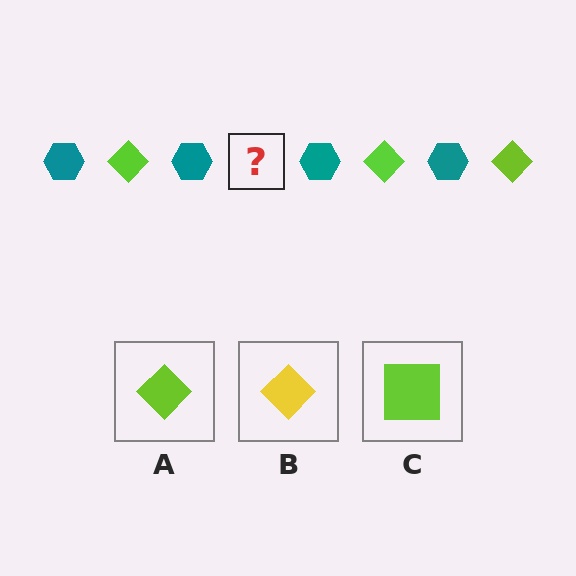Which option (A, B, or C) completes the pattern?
A.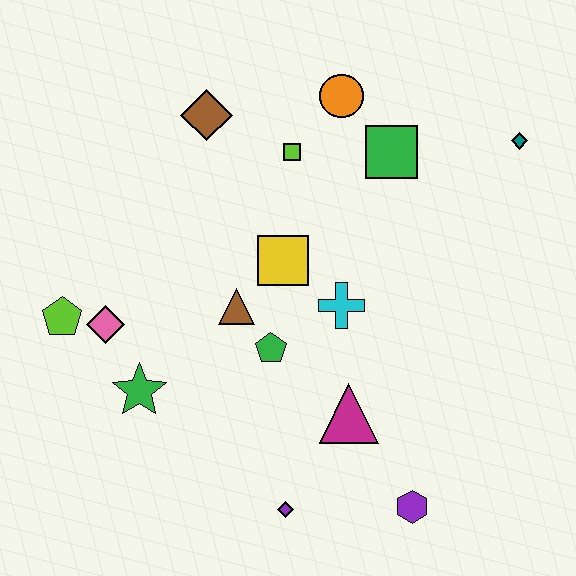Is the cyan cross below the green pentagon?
No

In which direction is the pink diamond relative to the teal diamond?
The pink diamond is to the left of the teal diamond.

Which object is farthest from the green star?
The teal diamond is farthest from the green star.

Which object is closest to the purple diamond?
The magenta triangle is closest to the purple diamond.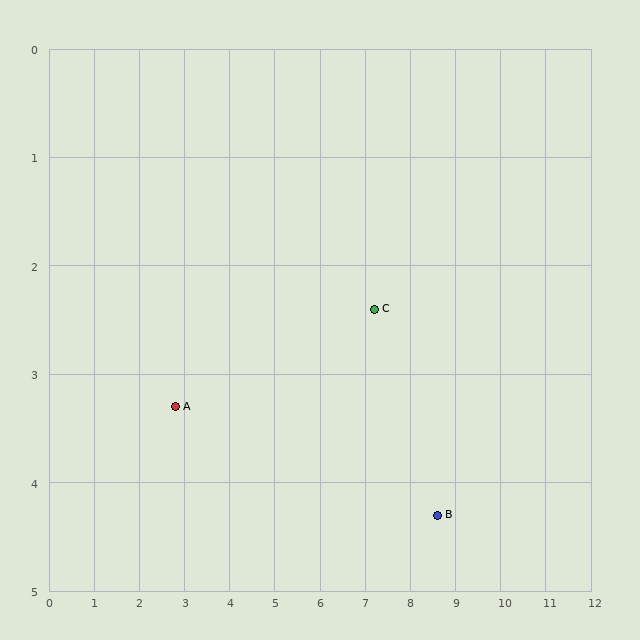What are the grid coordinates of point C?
Point C is at approximately (7.2, 2.4).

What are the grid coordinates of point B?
Point B is at approximately (8.6, 4.3).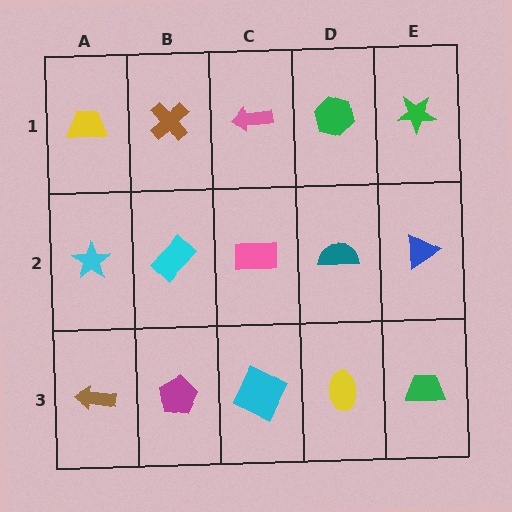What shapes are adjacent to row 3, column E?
A blue triangle (row 2, column E), a yellow ellipse (row 3, column D).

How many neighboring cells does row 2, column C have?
4.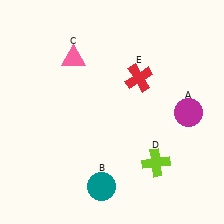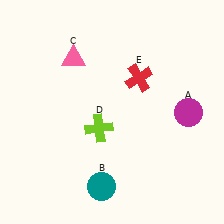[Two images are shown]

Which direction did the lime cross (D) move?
The lime cross (D) moved left.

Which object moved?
The lime cross (D) moved left.